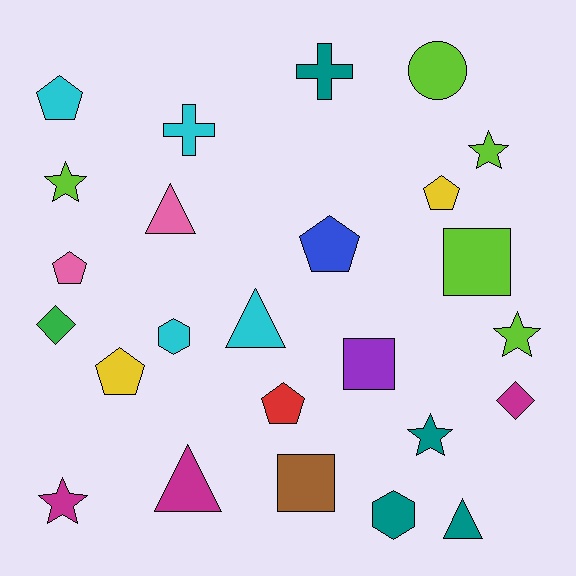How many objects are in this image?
There are 25 objects.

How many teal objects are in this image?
There are 4 teal objects.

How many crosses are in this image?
There are 2 crosses.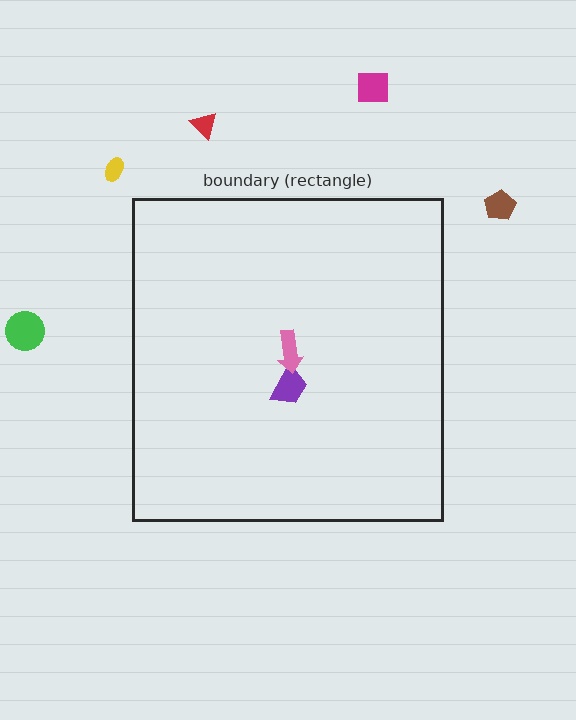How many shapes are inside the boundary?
2 inside, 5 outside.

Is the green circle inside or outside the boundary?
Outside.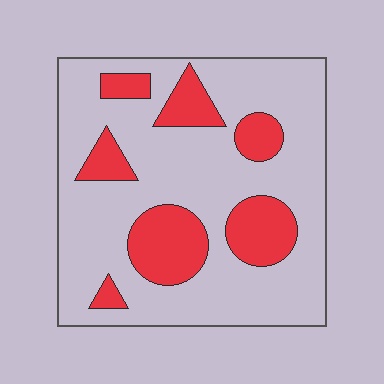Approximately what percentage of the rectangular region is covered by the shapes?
Approximately 25%.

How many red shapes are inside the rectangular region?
7.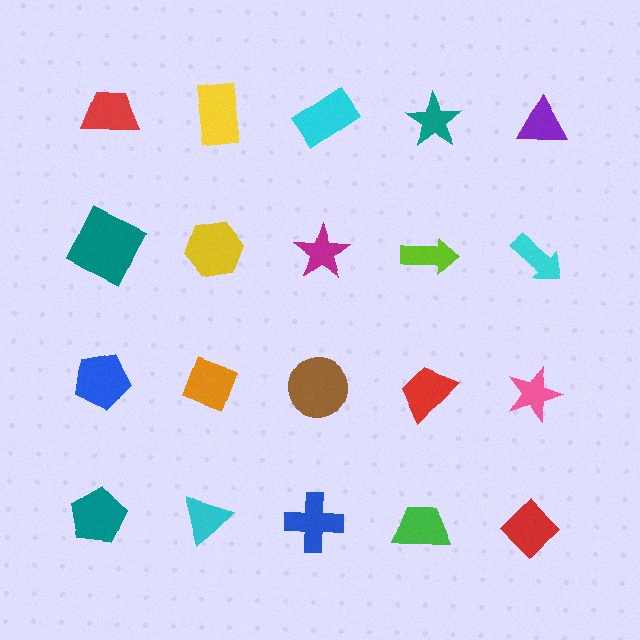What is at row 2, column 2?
A yellow hexagon.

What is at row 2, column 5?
A cyan arrow.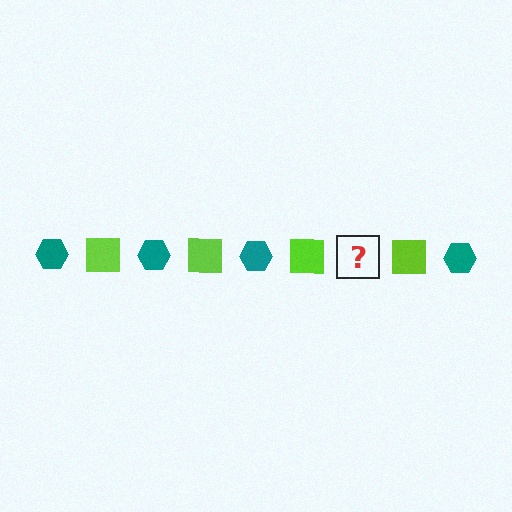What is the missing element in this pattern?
The missing element is a teal hexagon.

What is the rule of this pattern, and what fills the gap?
The rule is that the pattern alternates between teal hexagon and lime square. The gap should be filled with a teal hexagon.